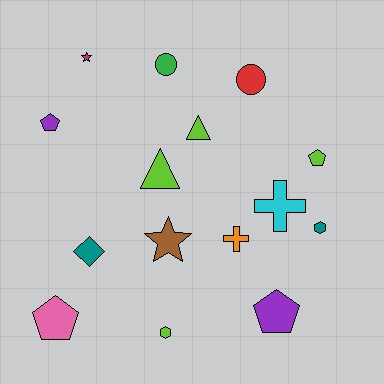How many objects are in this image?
There are 15 objects.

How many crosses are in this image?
There are 2 crosses.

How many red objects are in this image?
There is 1 red object.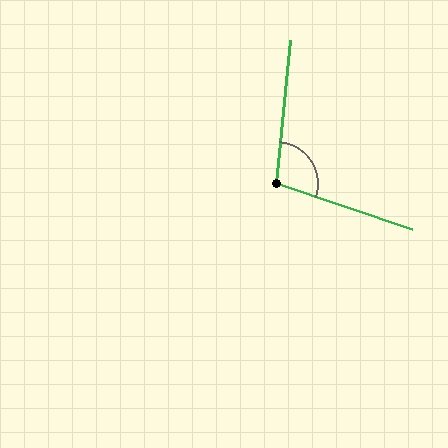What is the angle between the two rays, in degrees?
Approximately 103 degrees.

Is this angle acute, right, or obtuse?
It is obtuse.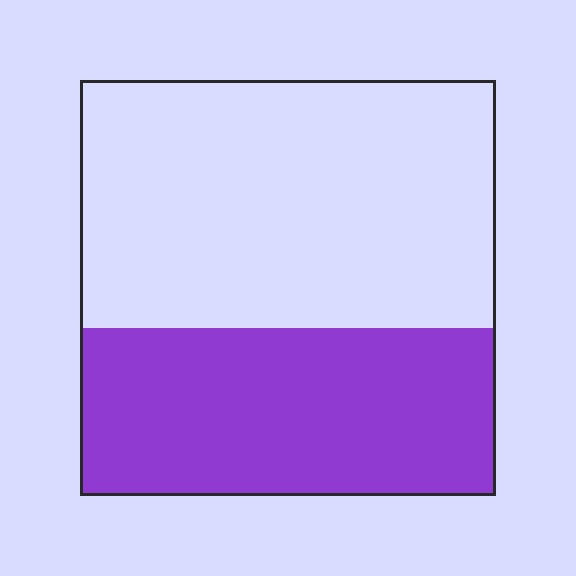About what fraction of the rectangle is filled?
About two fifths (2/5).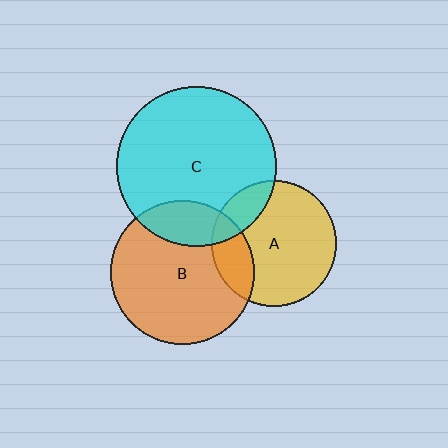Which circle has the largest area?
Circle C (cyan).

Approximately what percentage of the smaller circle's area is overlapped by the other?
Approximately 20%.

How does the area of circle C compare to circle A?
Approximately 1.6 times.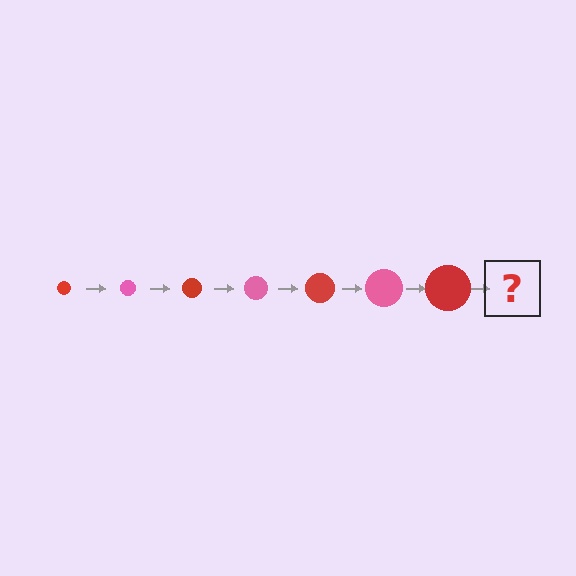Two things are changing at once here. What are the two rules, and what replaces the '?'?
The two rules are that the circle grows larger each step and the color cycles through red and pink. The '?' should be a pink circle, larger than the previous one.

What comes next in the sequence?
The next element should be a pink circle, larger than the previous one.